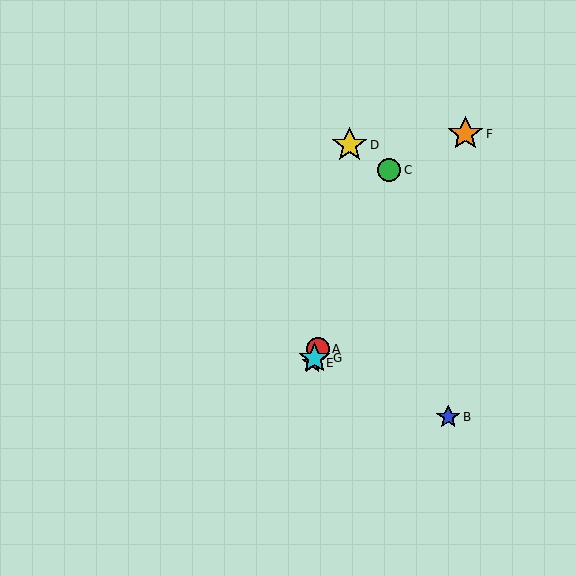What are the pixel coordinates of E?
Object E is at (313, 363).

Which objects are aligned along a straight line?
Objects A, C, E, G are aligned along a straight line.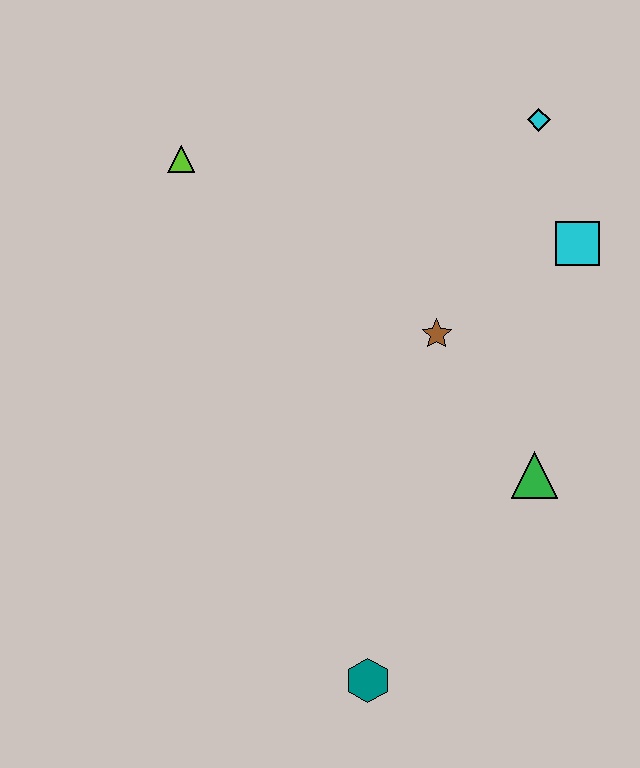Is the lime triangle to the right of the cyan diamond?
No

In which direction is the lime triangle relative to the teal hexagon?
The lime triangle is above the teal hexagon.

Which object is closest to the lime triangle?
The brown star is closest to the lime triangle.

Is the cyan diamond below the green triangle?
No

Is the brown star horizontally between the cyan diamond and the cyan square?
No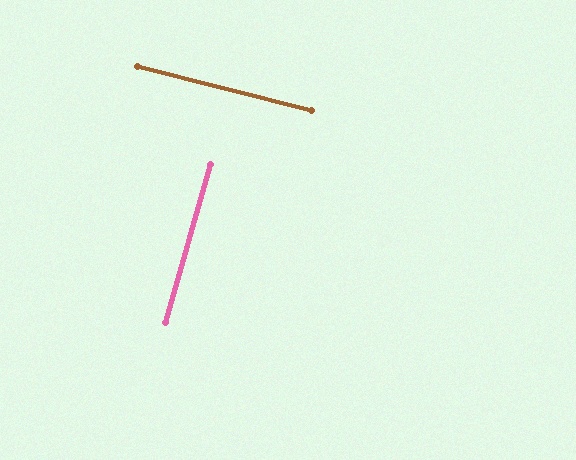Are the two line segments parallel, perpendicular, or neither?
Perpendicular — they meet at approximately 89°.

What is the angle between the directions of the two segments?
Approximately 89 degrees.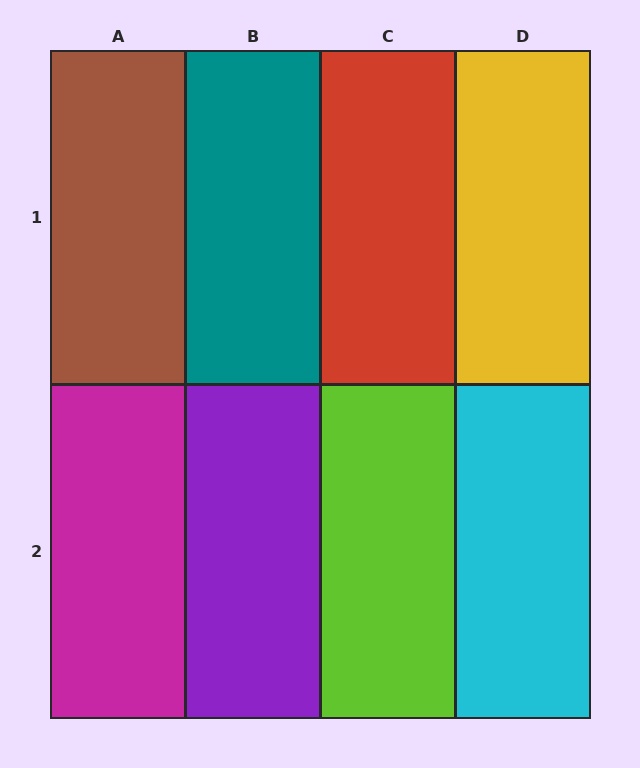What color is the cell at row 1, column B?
Teal.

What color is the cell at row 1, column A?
Brown.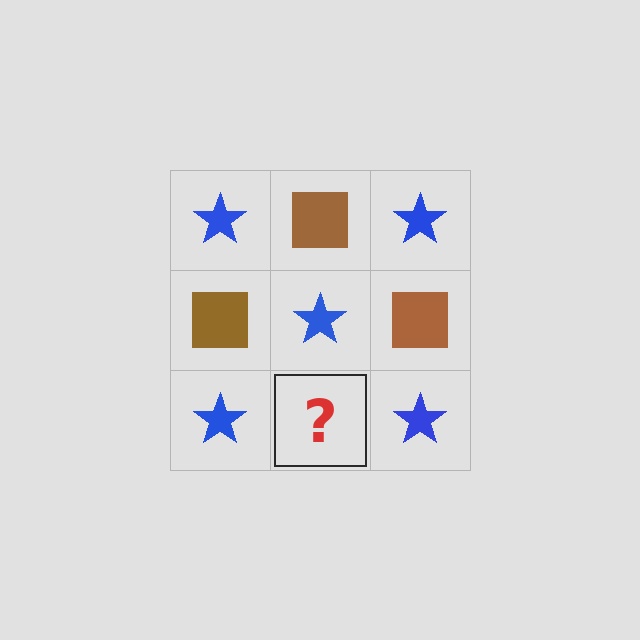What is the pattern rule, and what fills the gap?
The rule is that it alternates blue star and brown square in a checkerboard pattern. The gap should be filled with a brown square.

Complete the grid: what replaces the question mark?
The question mark should be replaced with a brown square.